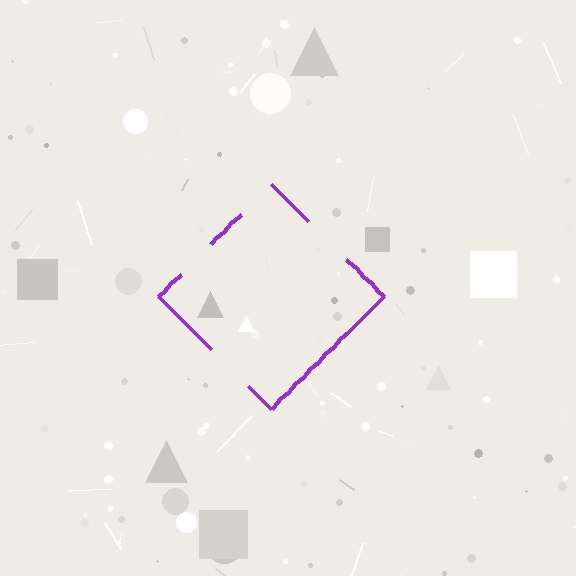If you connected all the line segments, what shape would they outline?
They would outline a diamond.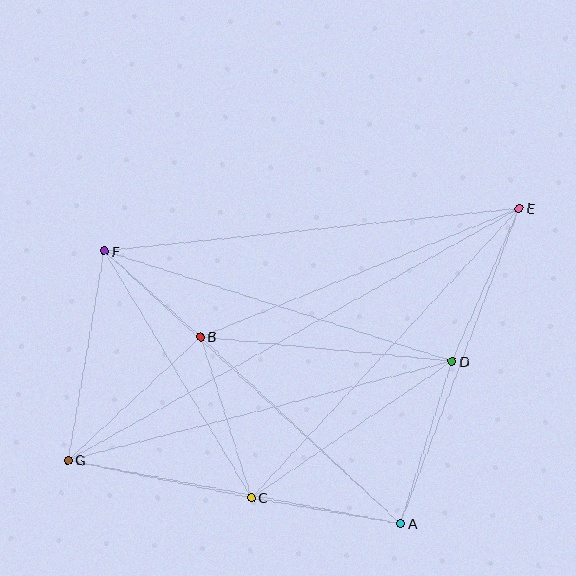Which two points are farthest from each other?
Points E and G are farthest from each other.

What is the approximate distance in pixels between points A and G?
The distance between A and G is approximately 339 pixels.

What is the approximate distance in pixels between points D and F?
The distance between D and F is approximately 365 pixels.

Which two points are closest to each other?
Points B and F are closest to each other.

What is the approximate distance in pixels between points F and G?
The distance between F and G is approximately 212 pixels.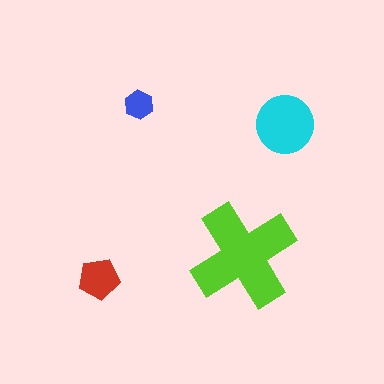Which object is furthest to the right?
The cyan circle is rightmost.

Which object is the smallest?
The blue hexagon.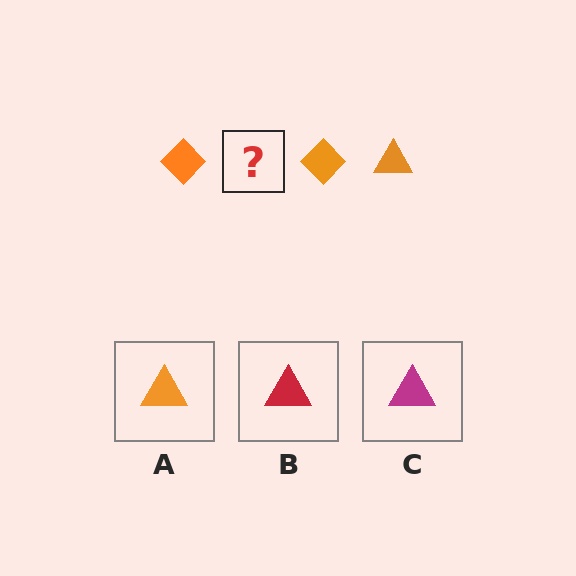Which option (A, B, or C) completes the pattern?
A.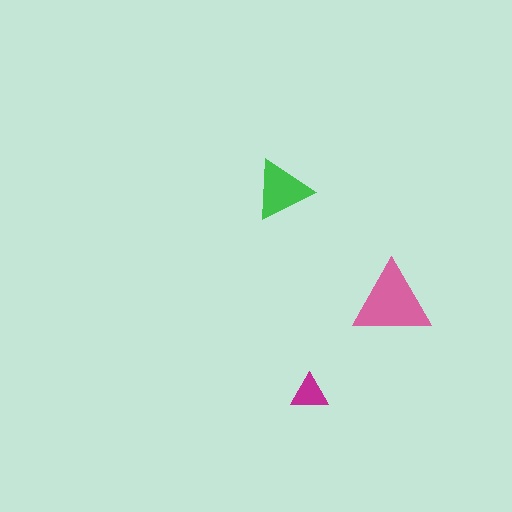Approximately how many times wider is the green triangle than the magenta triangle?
About 1.5 times wider.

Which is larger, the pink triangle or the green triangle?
The pink one.